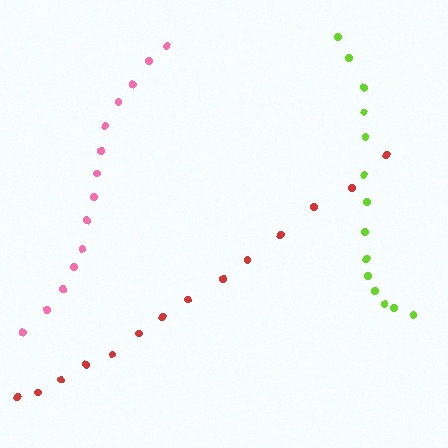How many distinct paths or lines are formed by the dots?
There are 3 distinct paths.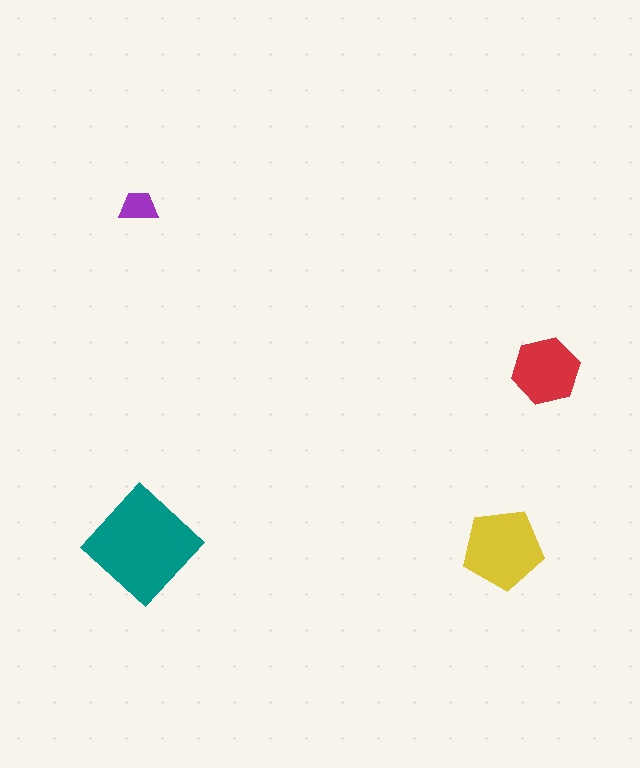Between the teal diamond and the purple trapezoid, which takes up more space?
The teal diamond.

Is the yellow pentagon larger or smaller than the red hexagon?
Larger.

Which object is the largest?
The teal diamond.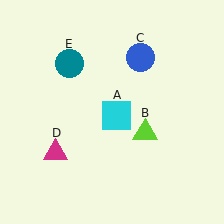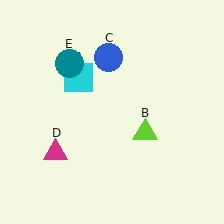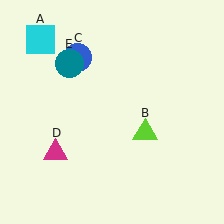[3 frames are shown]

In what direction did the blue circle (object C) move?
The blue circle (object C) moved left.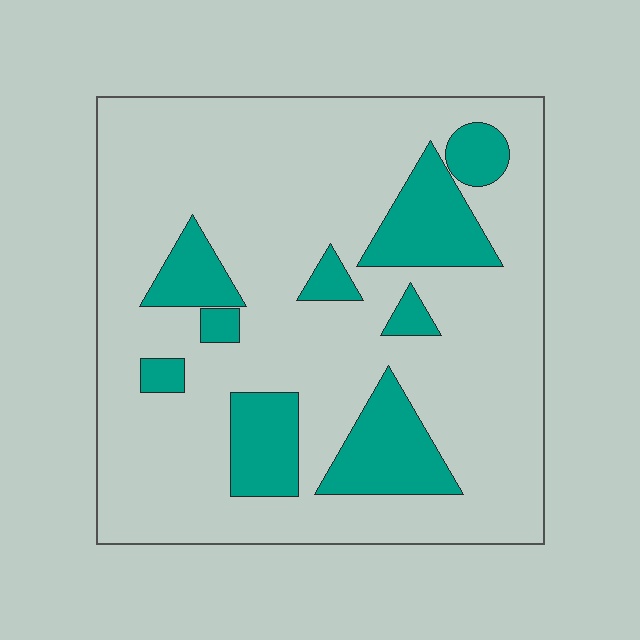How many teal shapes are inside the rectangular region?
9.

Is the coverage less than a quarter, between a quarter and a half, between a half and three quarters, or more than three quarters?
Less than a quarter.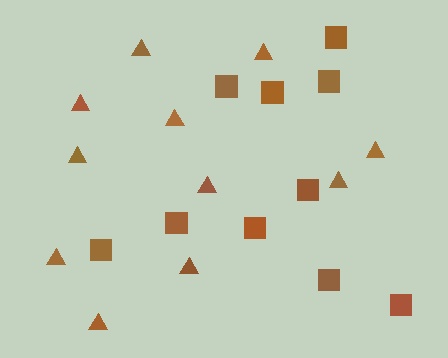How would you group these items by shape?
There are 2 groups: one group of squares (10) and one group of triangles (11).